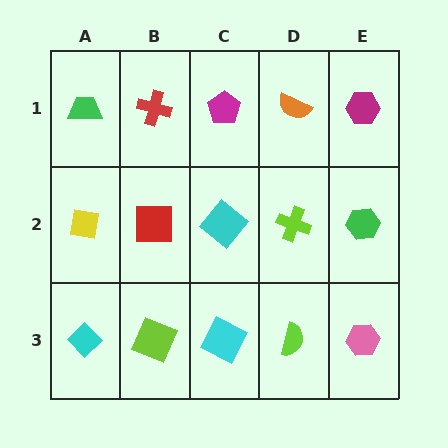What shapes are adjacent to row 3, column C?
A cyan diamond (row 2, column C), a lime square (row 3, column B), a lime semicircle (row 3, column D).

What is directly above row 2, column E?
A magenta hexagon.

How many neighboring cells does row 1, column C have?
3.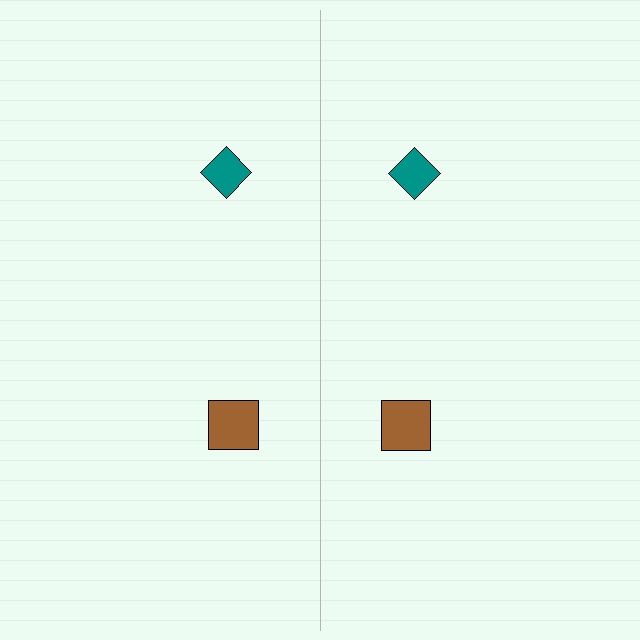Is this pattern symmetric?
Yes, this pattern has bilateral (reflection) symmetry.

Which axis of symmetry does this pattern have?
The pattern has a vertical axis of symmetry running through the center of the image.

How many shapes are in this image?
There are 4 shapes in this image.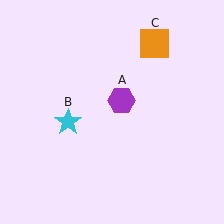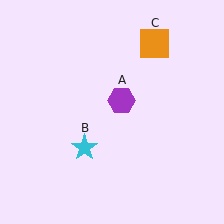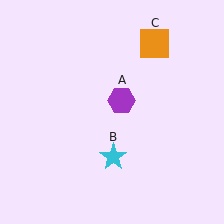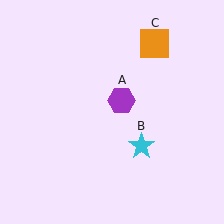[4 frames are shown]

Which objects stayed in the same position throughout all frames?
Purple hexagon (object A) and orange square (object C) remained stationary.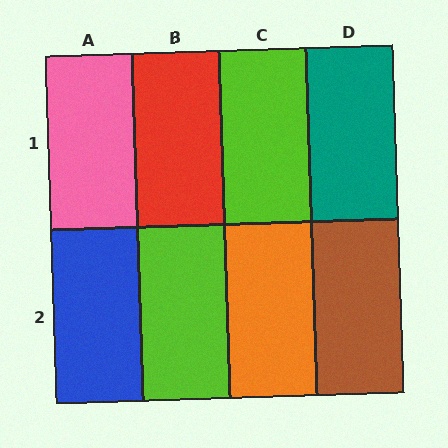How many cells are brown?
1 cell is brown.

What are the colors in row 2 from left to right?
Blue, lime, orange, brown.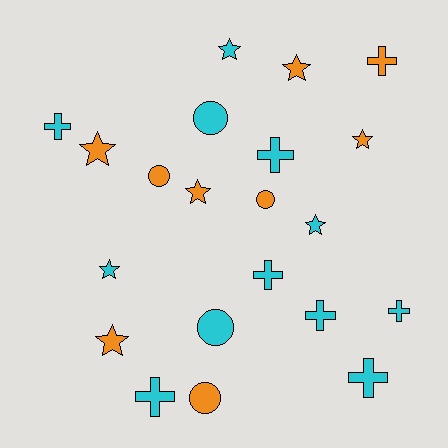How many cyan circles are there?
There are 2 cyan circles.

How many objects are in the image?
There are 21 objects.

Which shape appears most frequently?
Cross, with 8 objects.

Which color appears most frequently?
Cyan, with 12 objects.